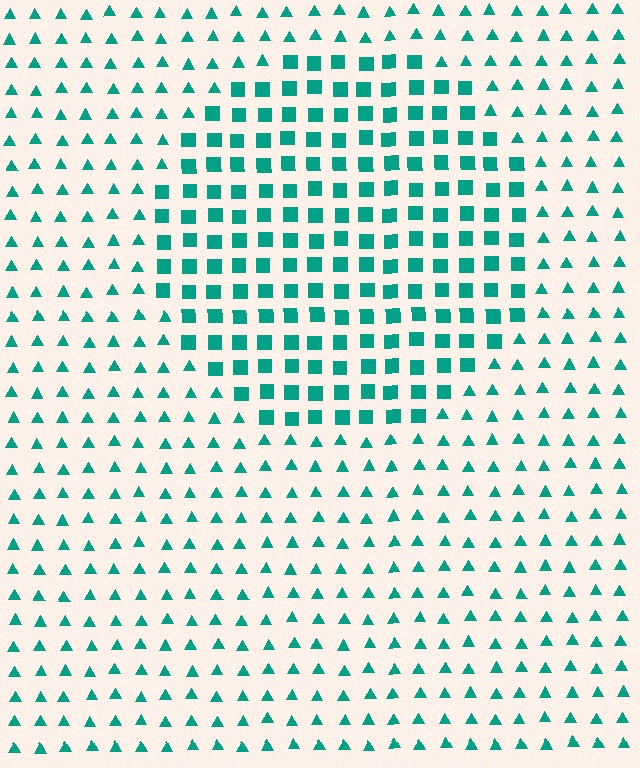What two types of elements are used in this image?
The image uses squares inside the circle region and triangles outside it.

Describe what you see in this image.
The image is filled with small teal elements arranged in a uniform grid. A circle-shaped region contains squares, while the surrounding area contains triangles. The boundary is defined purely by the change in element shape.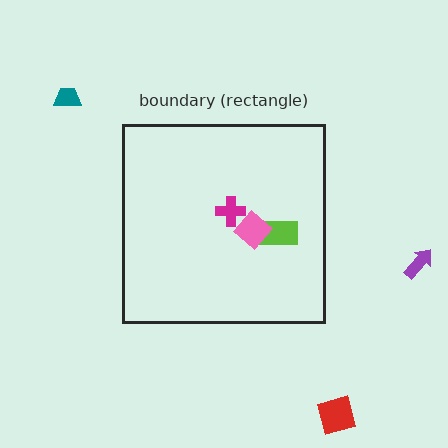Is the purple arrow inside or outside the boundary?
Outside.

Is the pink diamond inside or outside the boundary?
Inside.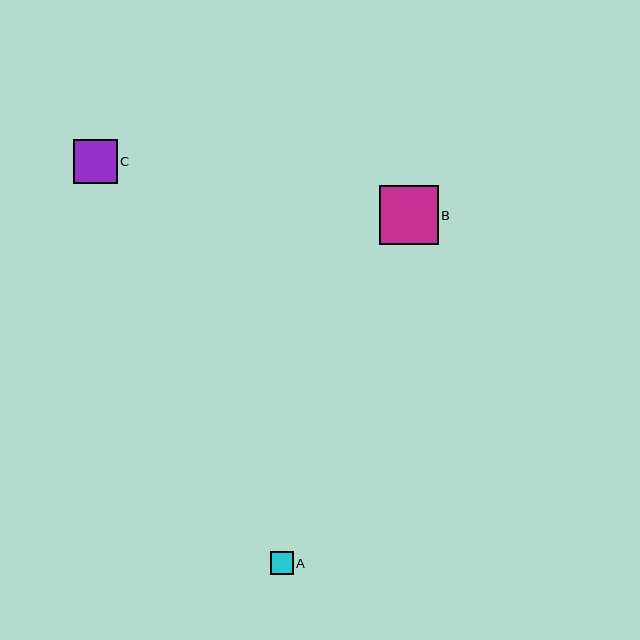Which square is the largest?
Square B is the largest with a size of approximately 59 pixels.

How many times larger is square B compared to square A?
Square B is approximately 2.6 times the size of square A.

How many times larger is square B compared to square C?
Square B is approximately 1.3 times the size of square C.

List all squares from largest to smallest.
From largest to smallest: B, C, A.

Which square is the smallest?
Square A is the smallest with a size of approximately 23 pixels.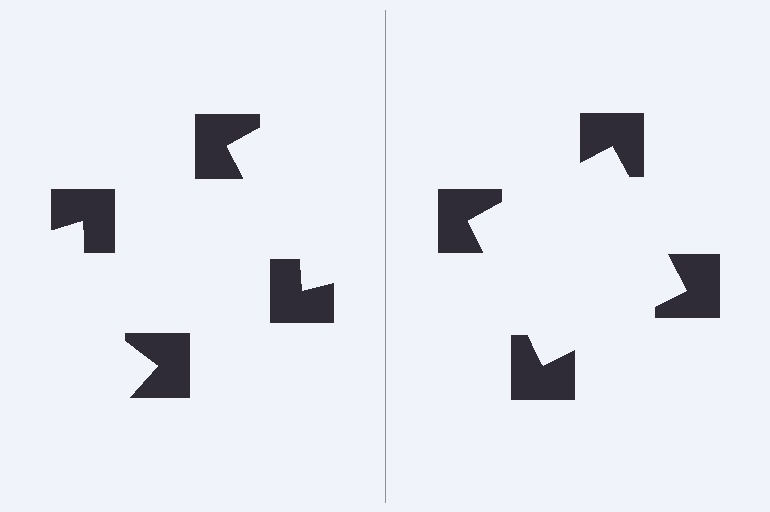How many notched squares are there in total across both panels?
8 — 4 on each side.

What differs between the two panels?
The notched squares are positioned identically on both sides; only the wedge orientations differ. On the right they align to a square; on the left they are misaligned.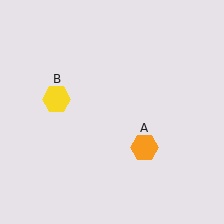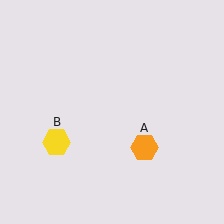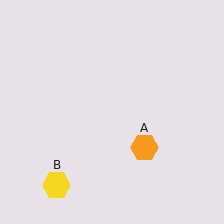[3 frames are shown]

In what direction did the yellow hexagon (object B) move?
The yellow hexagon (object B) moved down.